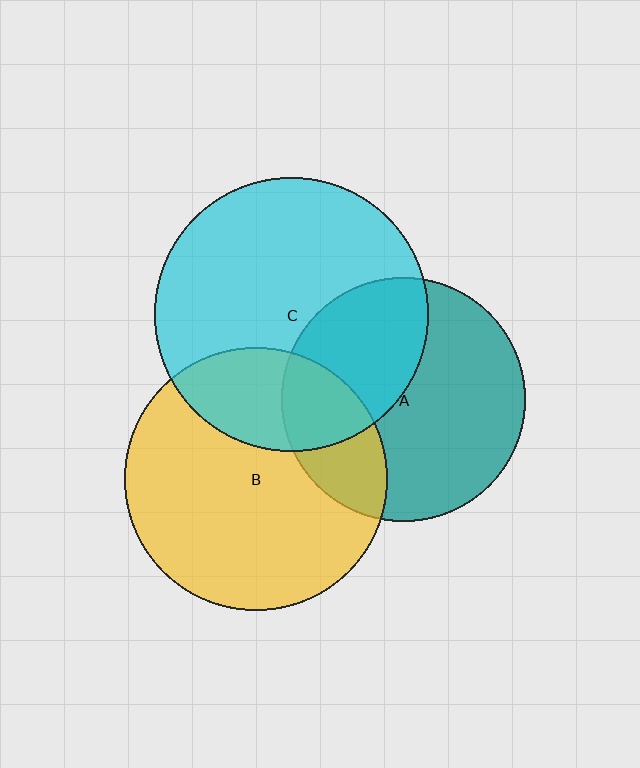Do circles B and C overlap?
Yes.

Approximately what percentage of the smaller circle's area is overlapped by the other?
Approximately 25%.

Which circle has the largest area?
Circle C (cyan).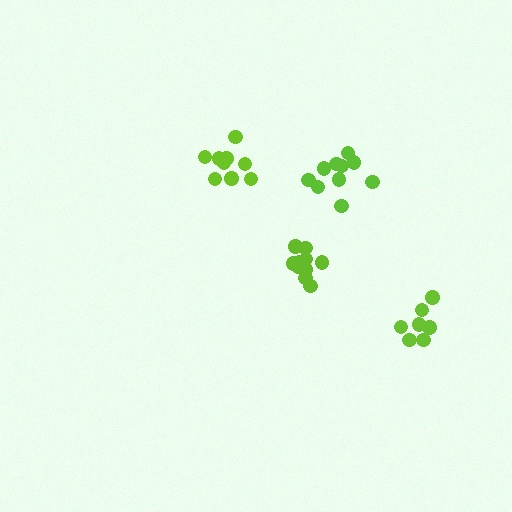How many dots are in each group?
Group 1: 10 dots, Group 2: 7 dots, Group 3: 11 dots, Group 4: 10 dots (38 total).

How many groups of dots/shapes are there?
There are 4 groups.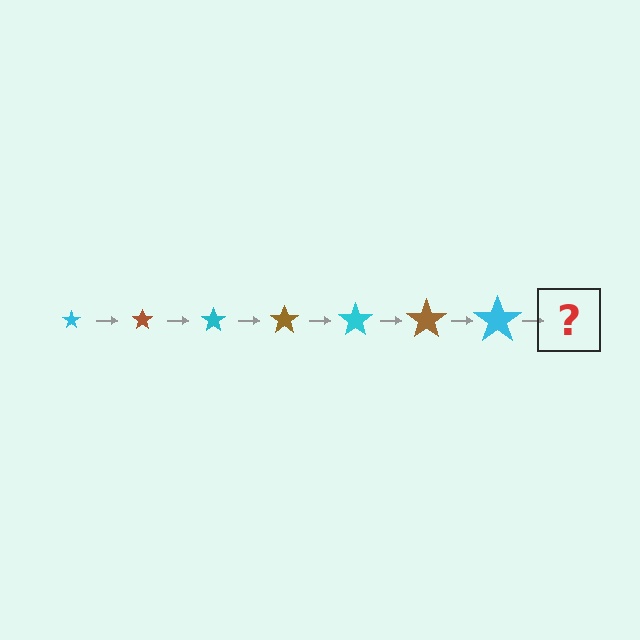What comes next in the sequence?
The next element should be a brown star, larger than the previous one.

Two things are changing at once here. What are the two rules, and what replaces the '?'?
The two rules are that the star grows larger each step and the color cycles through cyan and brown. The '?' should be a brown star, larger than the previous one.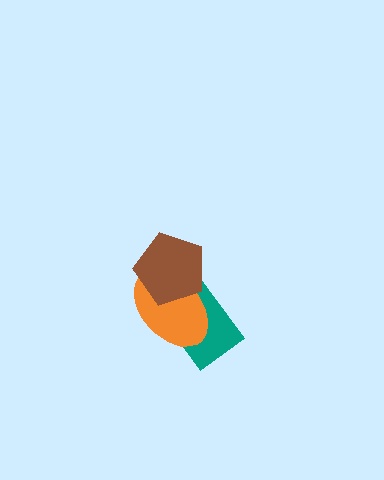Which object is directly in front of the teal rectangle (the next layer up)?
The orange ellipse is directly in front of the teal rectangle.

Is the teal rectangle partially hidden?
Yes, it is partially covered by another shape.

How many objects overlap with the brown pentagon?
2 objects overlap with the brown pentagon.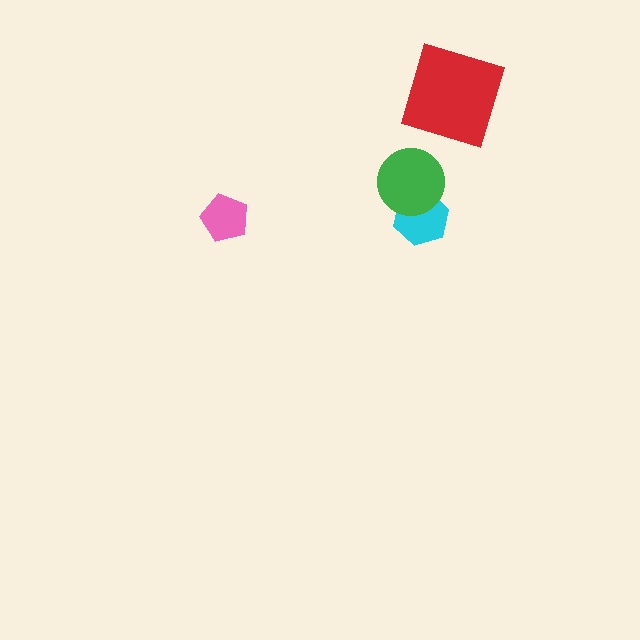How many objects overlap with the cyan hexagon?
1 object overlaps with the cyan hexagon.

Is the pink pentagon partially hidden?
No, no other shape covers it.